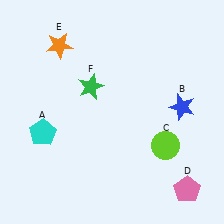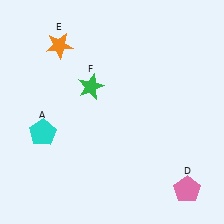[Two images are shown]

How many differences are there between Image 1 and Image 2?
There are 2 differences between the two images.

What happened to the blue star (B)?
The blue star (B) was removed in Image 2. It was in the top-right area of Image 1.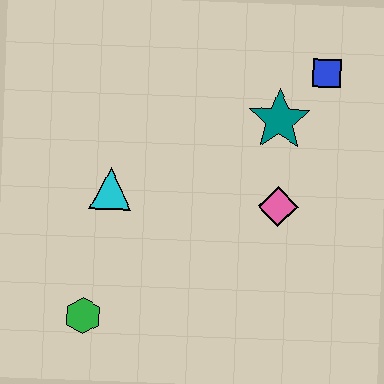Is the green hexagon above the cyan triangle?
No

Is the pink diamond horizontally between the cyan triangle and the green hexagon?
No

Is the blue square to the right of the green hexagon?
Yes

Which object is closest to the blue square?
The teal star is closest to the blue square.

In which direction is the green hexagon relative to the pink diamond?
The green hexagon is to the left of the pink diamond.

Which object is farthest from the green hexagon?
The blue square is farthest from the green hexagon.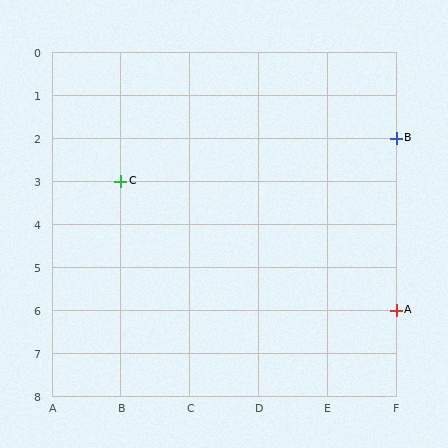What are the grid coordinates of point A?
Point A is at grid coordinates (F, 6).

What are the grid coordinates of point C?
Point C is at grid coordinates (B, 3).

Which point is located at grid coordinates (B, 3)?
Point C is at (B, 3).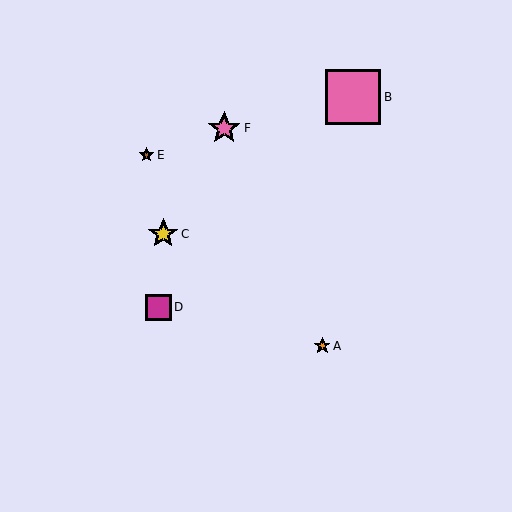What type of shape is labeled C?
Shape C is a yellow star.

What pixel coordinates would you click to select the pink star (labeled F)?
Click at (224, 128) to select the pink star F.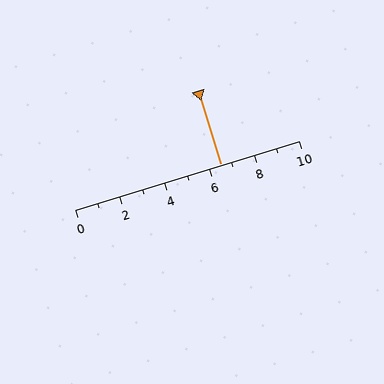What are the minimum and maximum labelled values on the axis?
The axis runs from 0 to 10.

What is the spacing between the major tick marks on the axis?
The major ticks are spaced 2 apart.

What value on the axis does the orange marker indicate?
The marker indicates approximately 6.5.